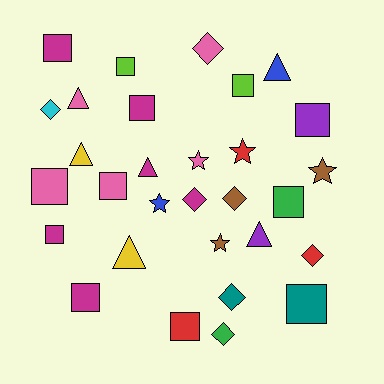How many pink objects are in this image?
There are 5 pink objects.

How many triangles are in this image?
There are 6 triangles.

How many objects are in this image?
There are 30 objects.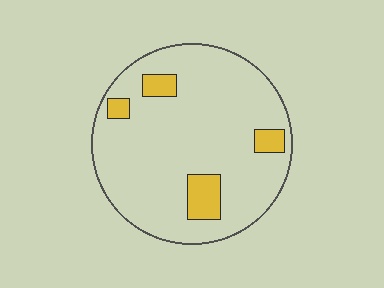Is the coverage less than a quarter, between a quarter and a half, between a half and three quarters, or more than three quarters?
Less than a quarter.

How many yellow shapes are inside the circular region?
4.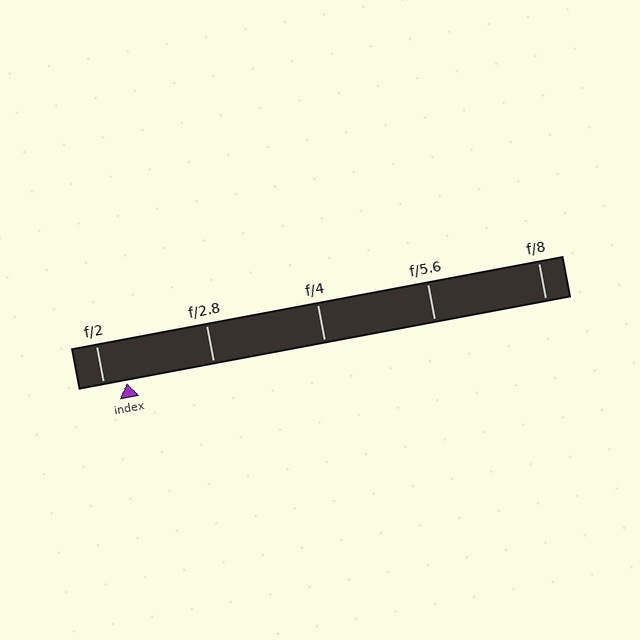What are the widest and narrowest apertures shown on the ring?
The widest aperture shown is f/2 and the narrowest is f/8.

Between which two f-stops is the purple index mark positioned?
The index mark is between f/2 and f/2.8.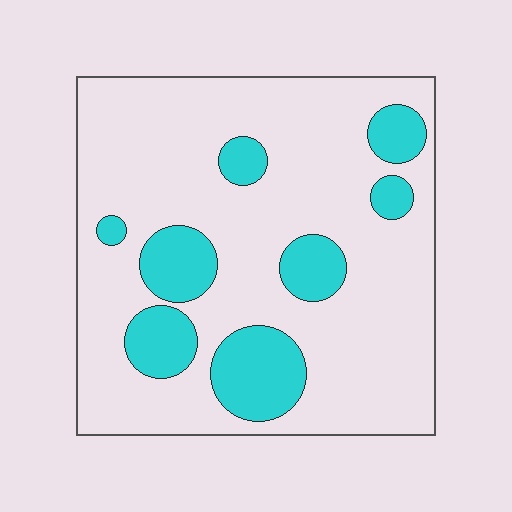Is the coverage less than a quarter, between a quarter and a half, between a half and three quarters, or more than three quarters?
Less than a quarter.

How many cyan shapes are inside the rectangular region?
8.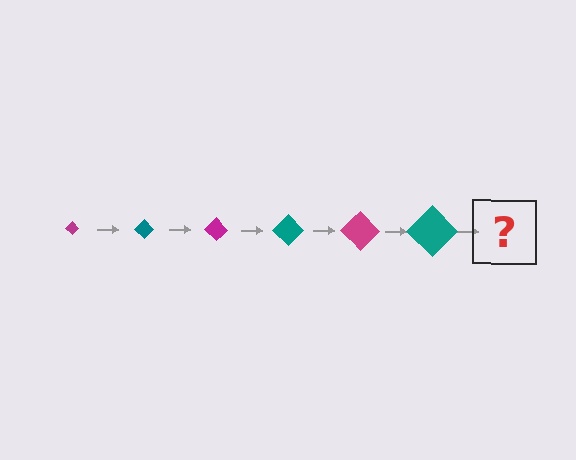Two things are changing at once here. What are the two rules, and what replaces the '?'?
The two rules are that the diamond grows larger each step and the color cycles through magenta and teal. The '?' should be a magenta diamond, larger than the previous one.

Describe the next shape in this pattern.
It should be a magenta diamond, larger than the previous one.